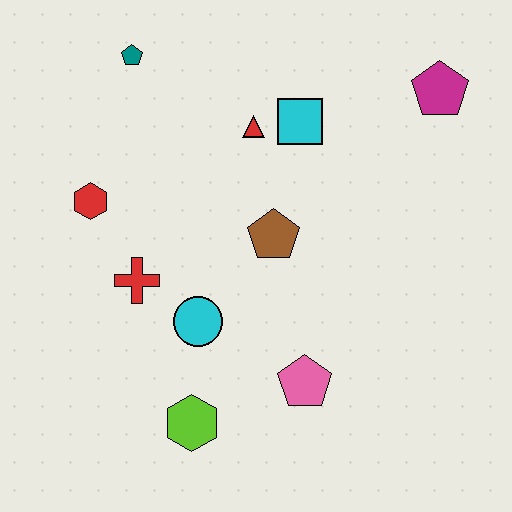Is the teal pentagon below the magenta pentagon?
No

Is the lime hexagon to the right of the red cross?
Yes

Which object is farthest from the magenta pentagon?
The lime hexagon is farthest from the magenta pentagon.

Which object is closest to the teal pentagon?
The red triangle is closest to the teal pentagon.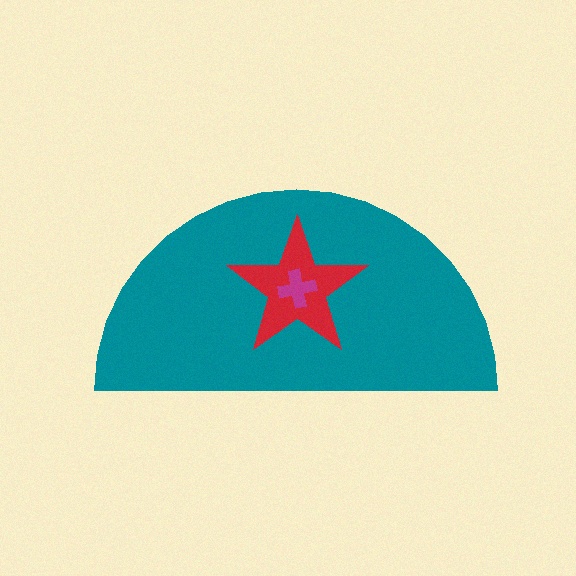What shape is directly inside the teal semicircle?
The red star.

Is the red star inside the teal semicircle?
Yes.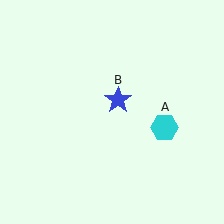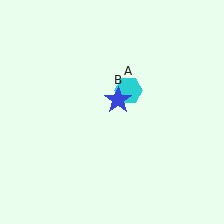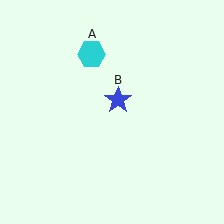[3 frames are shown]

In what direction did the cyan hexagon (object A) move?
The cyan hexagon (object A) moved up and to the left.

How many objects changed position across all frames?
1 object changed position: cyan hexagon (object A).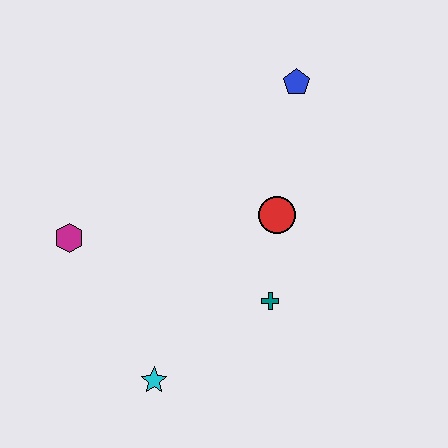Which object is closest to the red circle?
The teal cross is closest to the red circle.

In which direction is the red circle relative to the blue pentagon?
The red circle is below the blue pentagon.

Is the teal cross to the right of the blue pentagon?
No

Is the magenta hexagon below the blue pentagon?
Yes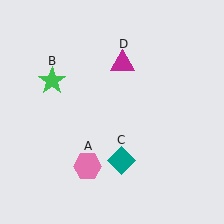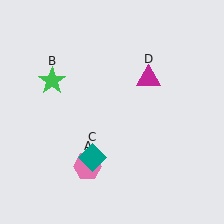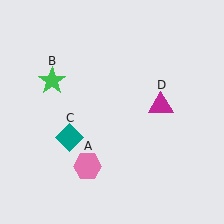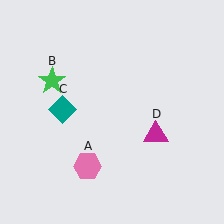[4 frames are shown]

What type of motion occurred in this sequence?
The teal diamond (object C), magenta triangle (object D) rotated clockwise around the center of the scene.